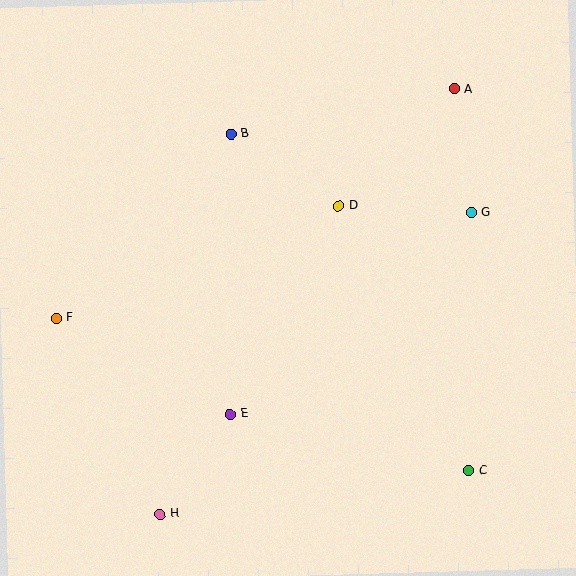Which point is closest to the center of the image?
Point D at (338, 206) is closest to the center.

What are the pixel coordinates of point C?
Point C is at (469, 471).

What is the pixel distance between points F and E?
The distance between F and E is 199 pixels.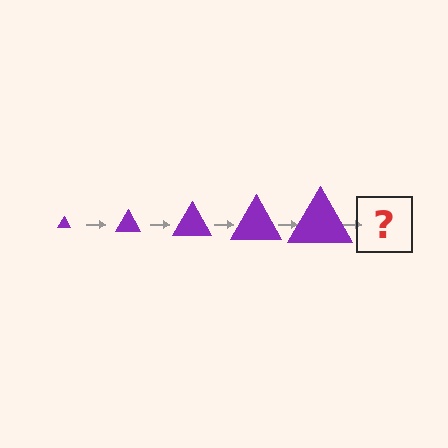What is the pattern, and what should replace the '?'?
The pattern is that the triangle gets progressively larger each step. The '?' should be a purple triangle, larger than the previous one.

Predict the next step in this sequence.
The next step is a purple triangle, larger than the previous one.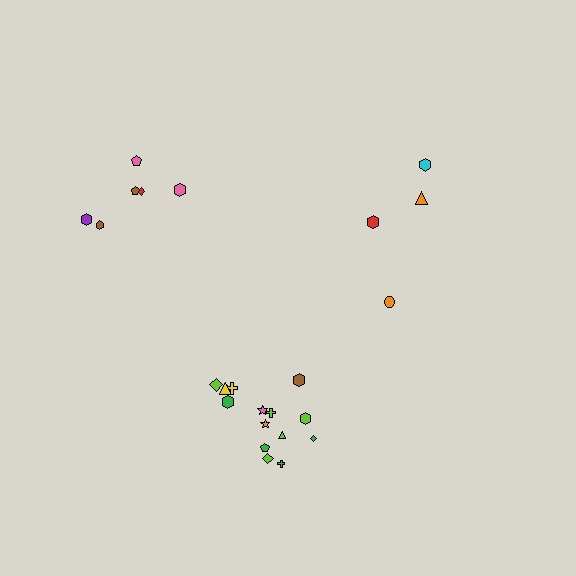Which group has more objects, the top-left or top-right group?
The top-left group.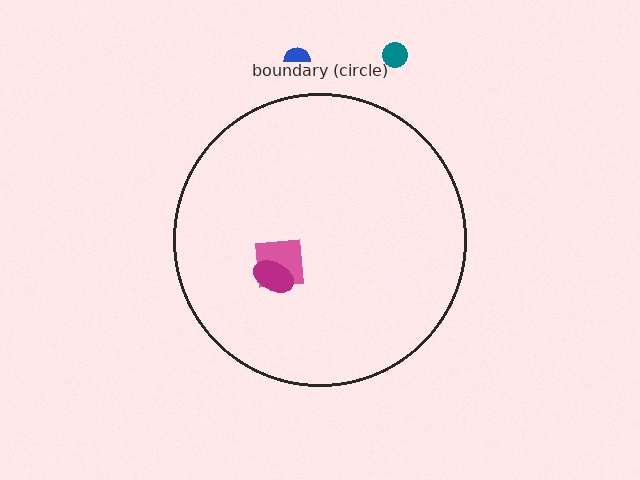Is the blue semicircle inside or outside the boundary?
Outside.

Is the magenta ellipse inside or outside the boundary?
Inside.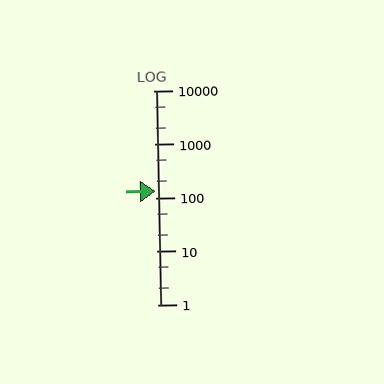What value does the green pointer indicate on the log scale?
The pointer indicates approximately 130.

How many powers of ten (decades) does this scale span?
The scale spans 4 decades, from 1 to 10000.